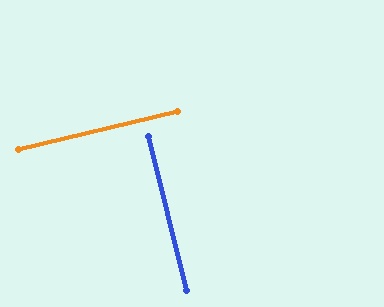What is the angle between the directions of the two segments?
Approximately 89 degrees.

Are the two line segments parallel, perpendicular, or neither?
Perpendicular — they meet at approximately 89°.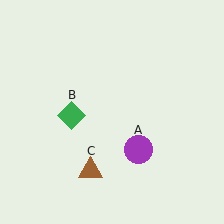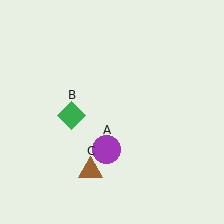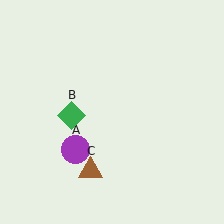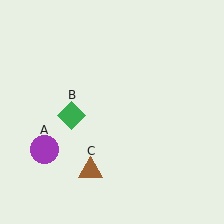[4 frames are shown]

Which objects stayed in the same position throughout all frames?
Green diamond (object B) and brown triangle (object C) remained stationary.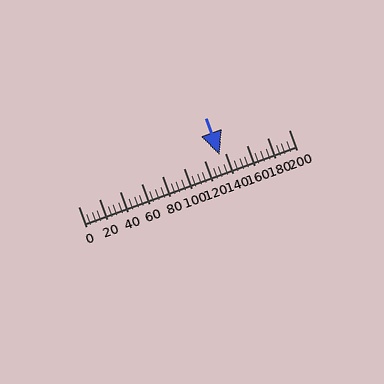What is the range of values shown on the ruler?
The ruler shows values from 0 to 200.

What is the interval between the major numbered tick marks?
The major tick marks are spaced 20 units apart.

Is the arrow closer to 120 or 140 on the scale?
The arrow is closer to 140.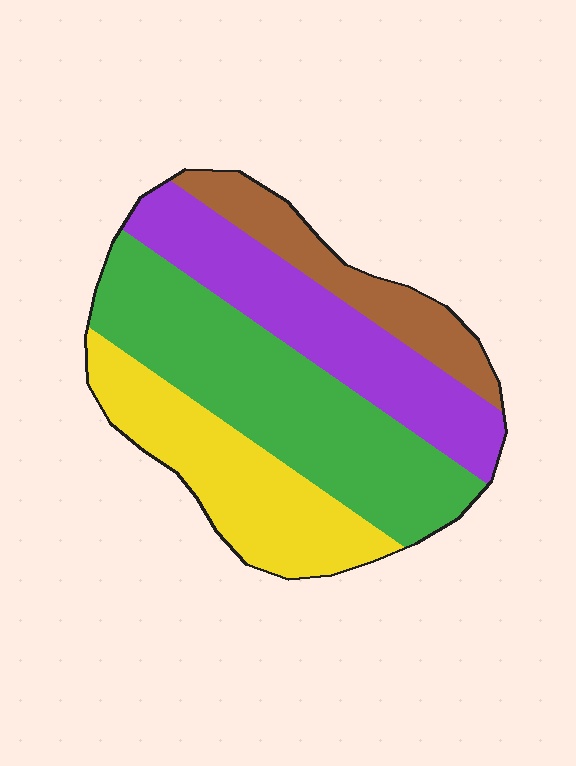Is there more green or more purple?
Green.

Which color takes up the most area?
Green, at roughly 35%.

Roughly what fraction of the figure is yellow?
Yellow takes up about one quarter (1/4) of the figure.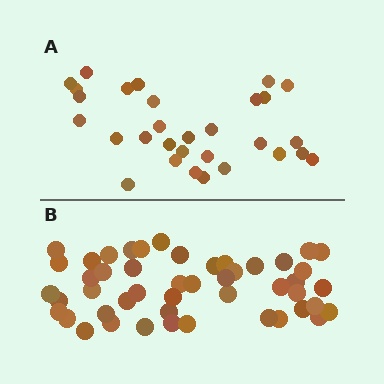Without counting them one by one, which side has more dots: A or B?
Region B (the bottom region) has more dots.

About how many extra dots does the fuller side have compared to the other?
Region B has approximately 20 more dots than region A.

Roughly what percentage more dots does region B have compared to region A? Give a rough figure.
About 60% more.